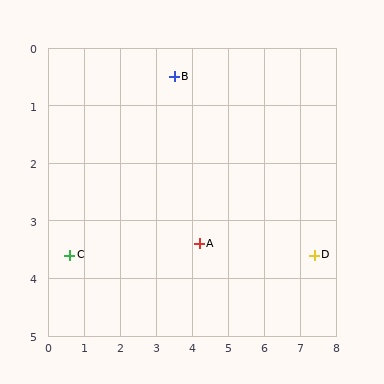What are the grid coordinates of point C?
Point C is at approximately (0.6, 3.6).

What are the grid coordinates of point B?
Point B is at approximately (3.5, 0.5).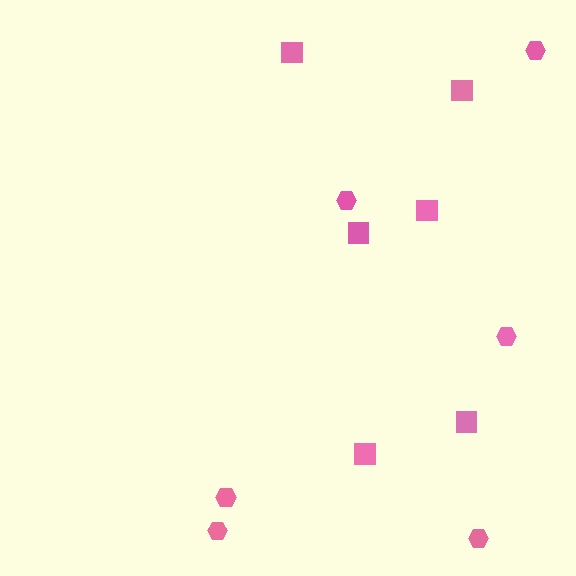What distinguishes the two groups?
There are 2 groups: one group of hexagons (6) and one group of squares (6).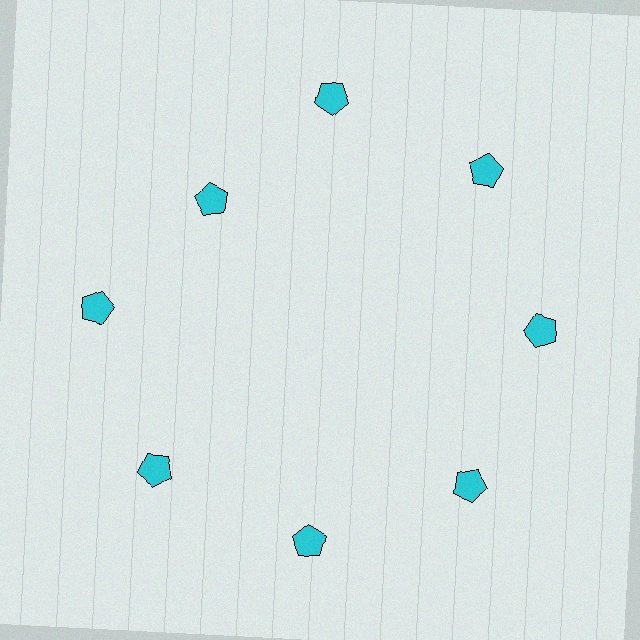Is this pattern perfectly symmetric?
No. The 8 cyan pentagons are arranged in a ring, but one element near the 10 o'clock position is pulled inward toward the center, breaking the 8-fold rotational symmetry.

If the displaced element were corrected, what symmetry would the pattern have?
It would have 8-fold rotational symmetry — the pattern would map onto itself every 45 degrees.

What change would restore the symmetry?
The symmetry would be restored by moving it outward, back onto the ring so that all 8 pentagons sit at equal angles and equal distance from the center.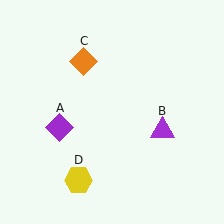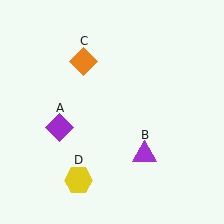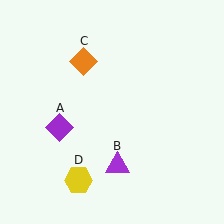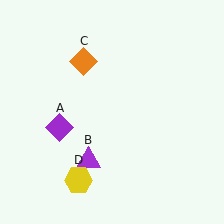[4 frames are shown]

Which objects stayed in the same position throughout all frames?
Purple diamond (object A) and orange diamond (object C) and yellow hexagon (object D) remained stationary.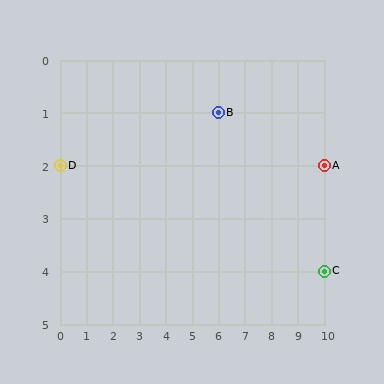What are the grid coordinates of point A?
Point A is at grid coordinates (10, 2).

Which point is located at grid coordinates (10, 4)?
Point C is at (10, 4).